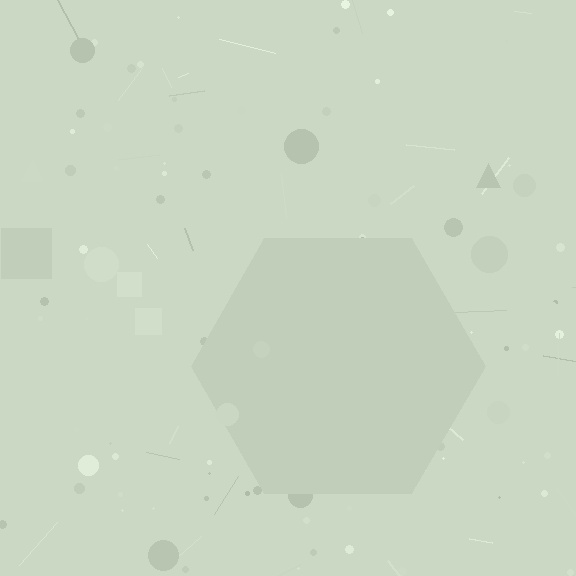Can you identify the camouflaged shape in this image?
The camouflaged shape is a hexagon.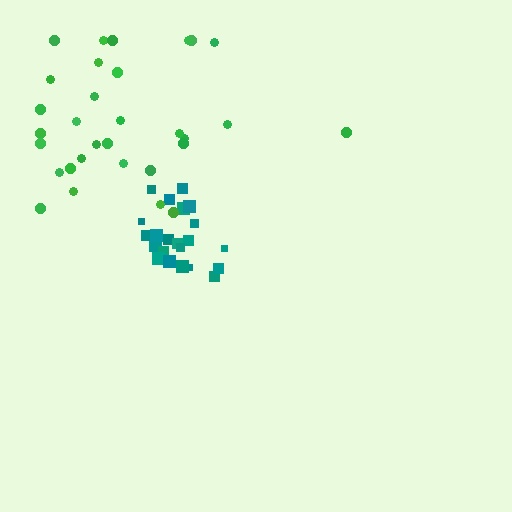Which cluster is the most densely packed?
Teal.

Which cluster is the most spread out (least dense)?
Green.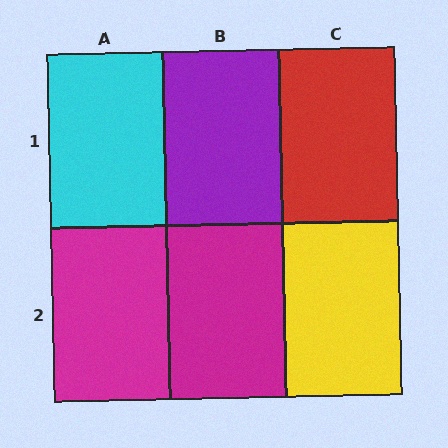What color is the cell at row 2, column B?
Magenta.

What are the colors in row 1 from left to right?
Cyan, purple, red.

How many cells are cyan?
1 cell is cyan.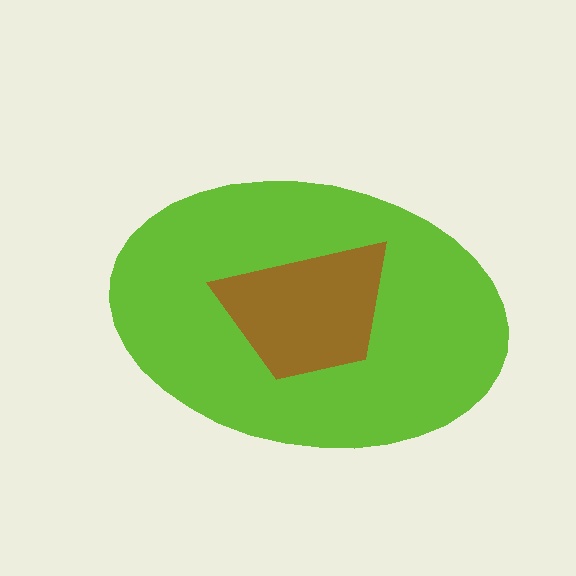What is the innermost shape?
The brown trapezoid.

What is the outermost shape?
The lime ellipse.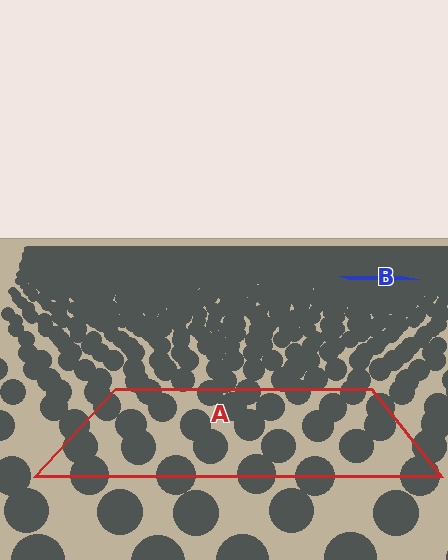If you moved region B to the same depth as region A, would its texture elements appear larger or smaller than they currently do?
They would appear larger. At a closer depth, the same texture elements are projected at a bigger on-screen size.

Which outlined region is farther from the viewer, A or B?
Region B is farther from the viewer — the texture elements inside it appear smaller and more densely packed.